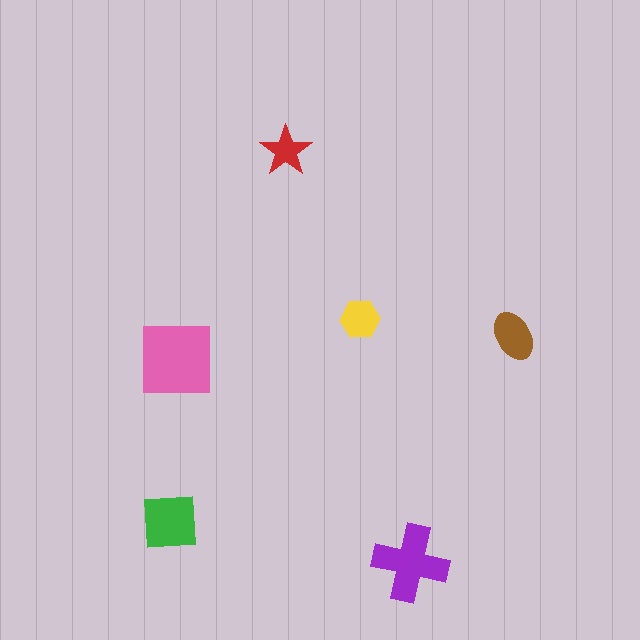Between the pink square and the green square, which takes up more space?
The pink square.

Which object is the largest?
The pink square.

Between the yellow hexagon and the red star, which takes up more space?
The yellow hexagon.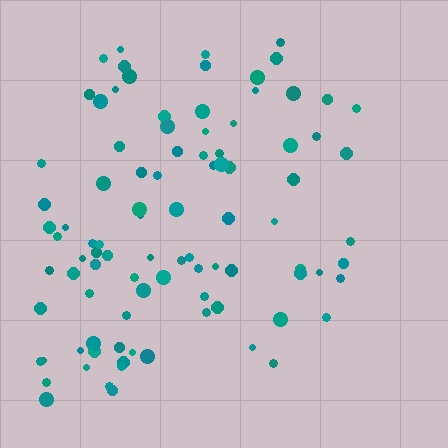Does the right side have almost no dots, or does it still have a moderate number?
Still a moderate number, just noticeably fewer than the left.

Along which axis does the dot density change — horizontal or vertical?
Horizontal.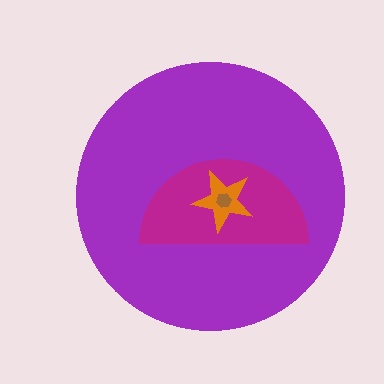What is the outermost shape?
The purple circle.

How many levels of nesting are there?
4.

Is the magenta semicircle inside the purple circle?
Yes.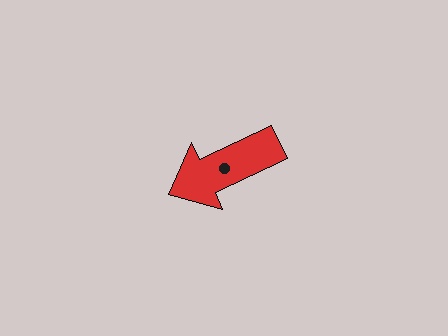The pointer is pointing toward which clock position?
Roughly 8 o'clock.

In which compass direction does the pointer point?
Southwest.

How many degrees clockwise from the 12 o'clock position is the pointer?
Approximately 245 degrees.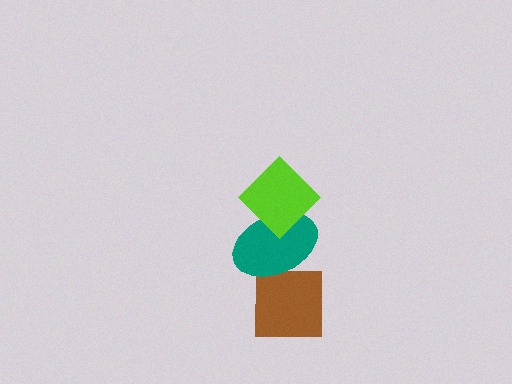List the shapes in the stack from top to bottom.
From top to bottom: the lime diamond, the teal ellipse, the brown square.